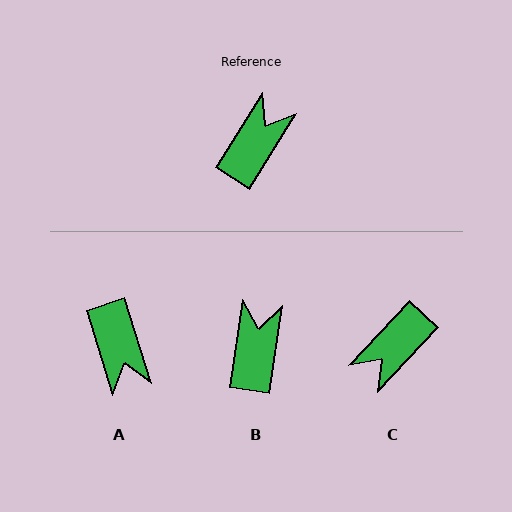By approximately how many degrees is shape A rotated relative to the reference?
Approximately 130 degrees clockwise.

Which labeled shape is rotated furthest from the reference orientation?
C, about 169 degrees away.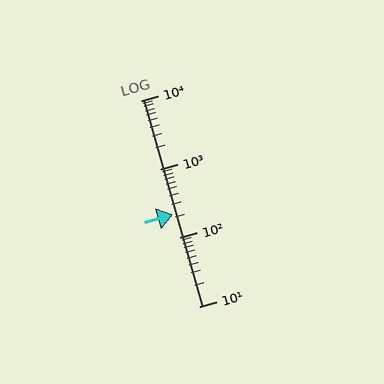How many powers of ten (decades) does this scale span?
The scale spans 3 decades, from 10 to 10000.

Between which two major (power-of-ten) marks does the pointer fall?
The pointer is between 100 and 1000.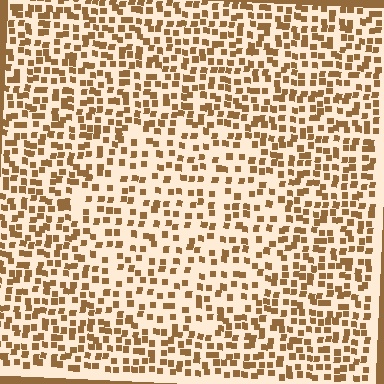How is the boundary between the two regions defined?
The boundary is defined by a change in element density (approximately 1.6x ratio). All elements are the same color, size, and shape.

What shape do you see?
I see a circle.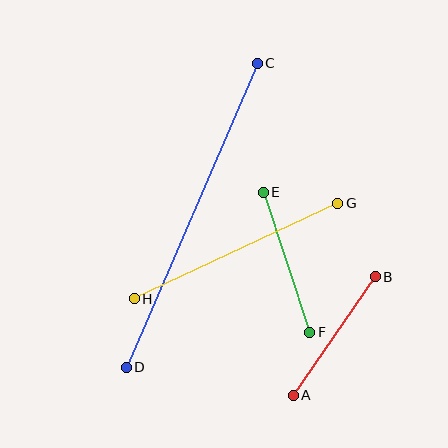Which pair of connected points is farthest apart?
Points C and D are farthest apart.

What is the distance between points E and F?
The distance is approximately 147 pixels.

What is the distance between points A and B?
The distance is approximately 144 pixels.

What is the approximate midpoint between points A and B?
The midpoint is at approximately (334, 336) pixels.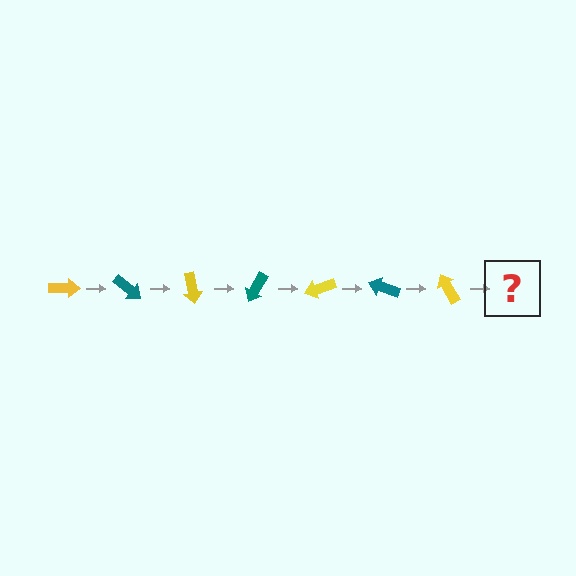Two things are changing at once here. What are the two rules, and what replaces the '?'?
The two rules are that it rotates 40 degrees each step and the color cycles through yellow and teal. The '?' should be a teal arrow, rotated 280 degrees from the start.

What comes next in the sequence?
The next element should be a teal arrow, rotated 280 degrees from the start.